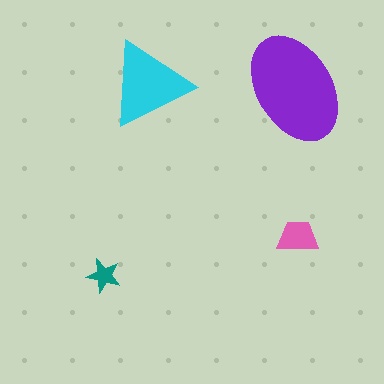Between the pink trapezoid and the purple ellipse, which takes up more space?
The purple ellipse.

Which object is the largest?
The purple ellipse.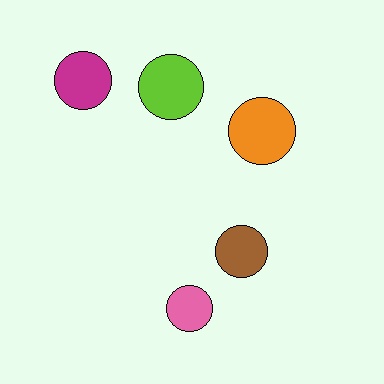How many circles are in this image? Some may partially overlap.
There are 5 circles.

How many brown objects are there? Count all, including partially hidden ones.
There is 1 brown object.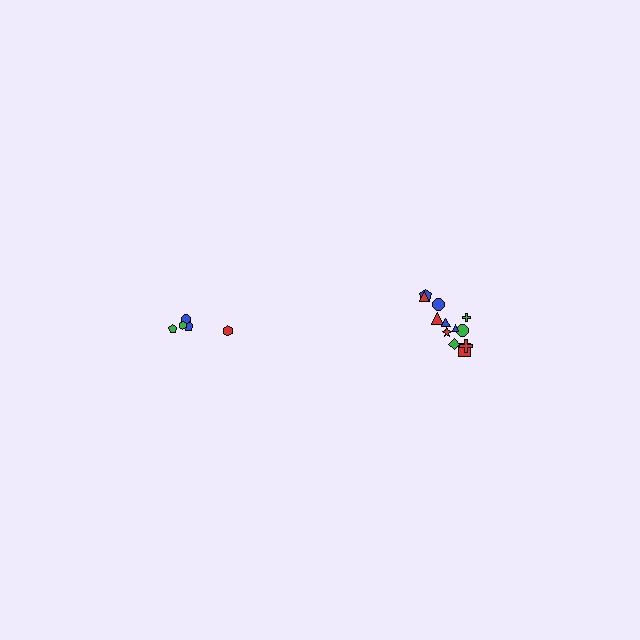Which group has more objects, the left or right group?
The right group.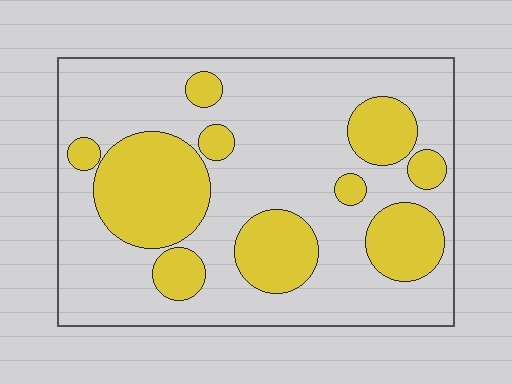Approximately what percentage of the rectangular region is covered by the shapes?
Approximately 30%.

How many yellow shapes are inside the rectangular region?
10.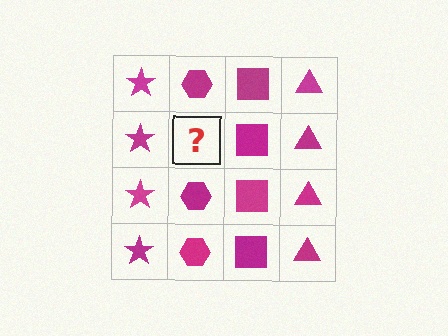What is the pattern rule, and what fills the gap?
The rule is that each column has a consistent shape. The gap should be filled with a magenta hexagon.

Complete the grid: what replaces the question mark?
The question mark should be replaced with a magenta hexagon.